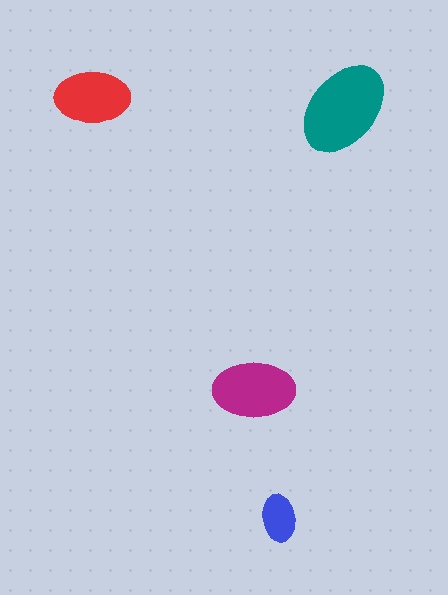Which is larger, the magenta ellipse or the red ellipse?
The magenta one.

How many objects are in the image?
There are 4 objects in the image.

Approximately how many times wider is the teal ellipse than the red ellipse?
About 1.5 times wider.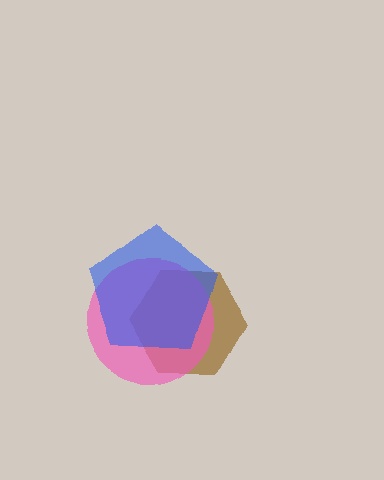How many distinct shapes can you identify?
There are 3 distinct shapes: a brown hexagon, a pink circle, a blue pentagon.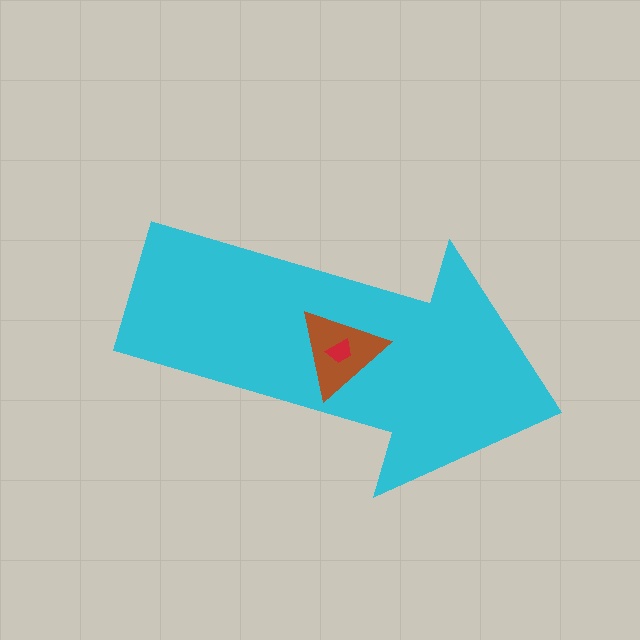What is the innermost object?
The red trapezoid.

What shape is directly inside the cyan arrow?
The brown triangle.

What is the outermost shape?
The cyan arrow.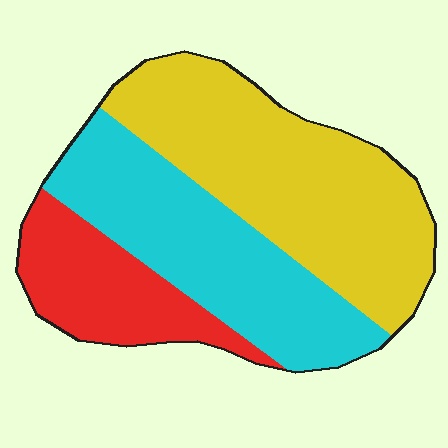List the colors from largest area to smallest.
From largest to smallest: yellow, cyan, red.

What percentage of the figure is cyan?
Cyan covers about 35% of the figure.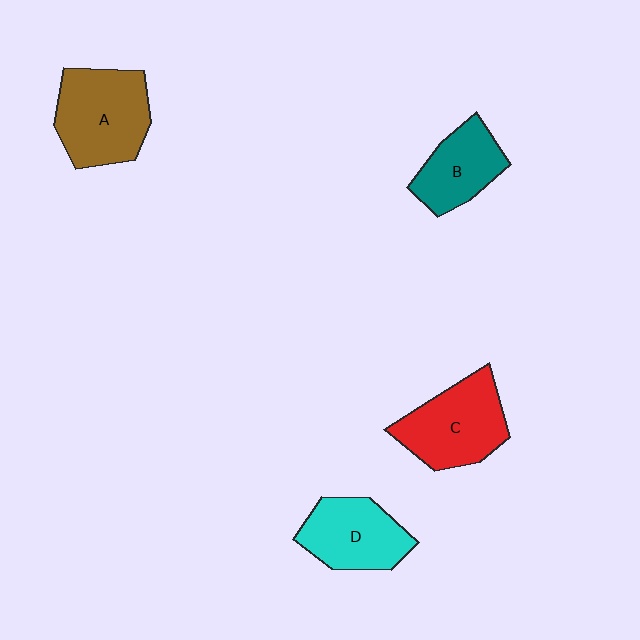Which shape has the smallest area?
Shape B (teal).